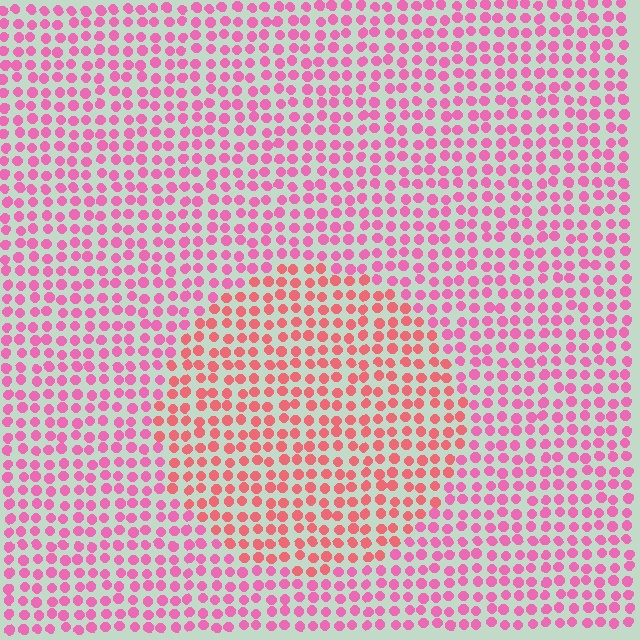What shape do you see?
I see a circle.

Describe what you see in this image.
The image is filled with small pink elements in a uniform arrangement. A circle-shaped region is visible where the elements are tinted to a slightly different hue, forming a subtle color boundary.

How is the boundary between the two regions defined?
The boundary is defined purely by a slight shift in hue (about 30 degrees). Spacing, size, and orientation are identical on both sides.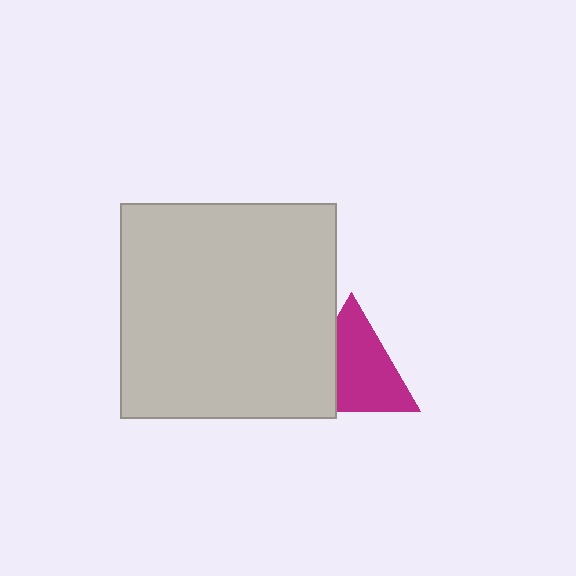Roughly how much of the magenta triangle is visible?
Most of it is visible (roughly 68%).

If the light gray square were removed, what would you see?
You would see the complete magenta triangle.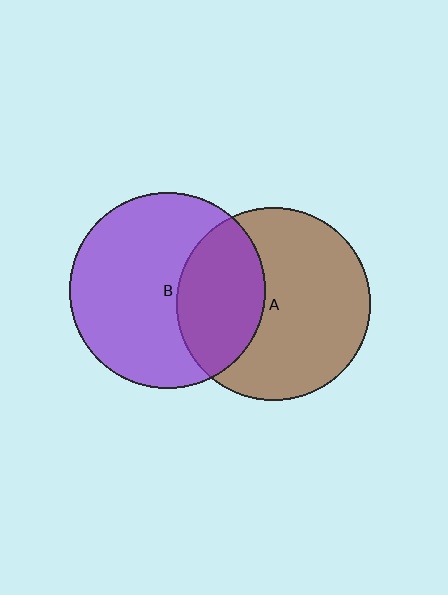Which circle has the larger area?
Circle B (purple).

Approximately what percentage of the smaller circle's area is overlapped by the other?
Approximately 35%.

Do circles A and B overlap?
Yes.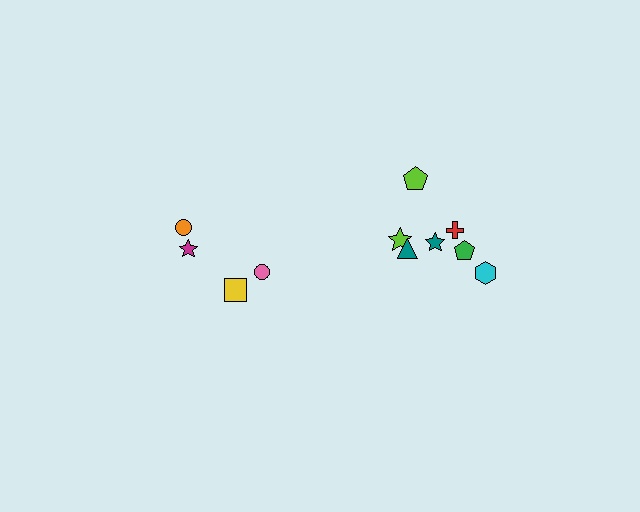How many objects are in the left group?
There are 4 objects.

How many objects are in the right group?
There are 7 objects.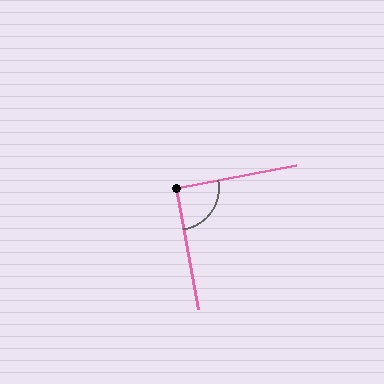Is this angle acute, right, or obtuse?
It is approximately a right angle.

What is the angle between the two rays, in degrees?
Approximately 91 degrees.